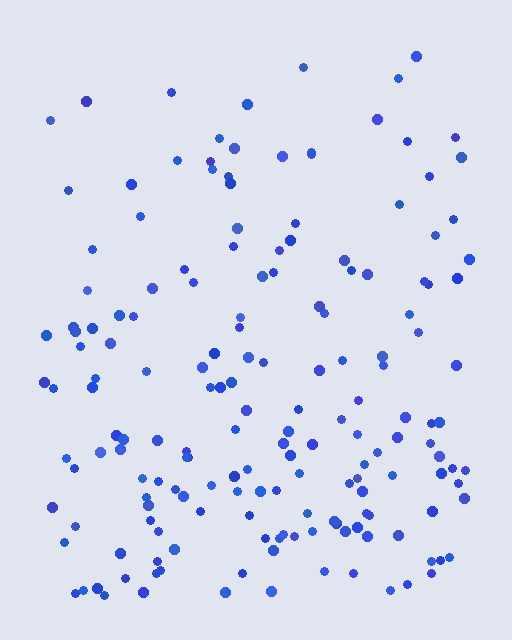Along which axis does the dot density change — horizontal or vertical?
Vertical.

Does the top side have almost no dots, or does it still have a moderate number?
Still a moderate number, just noticeably fewer than the bottom.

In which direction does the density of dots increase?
From top to bottom, with the bottom side densest.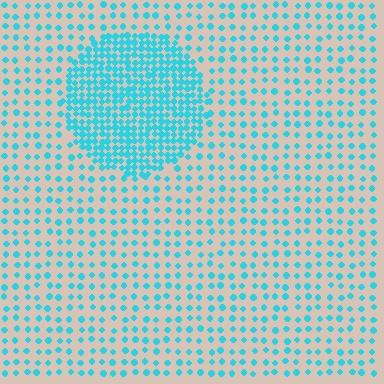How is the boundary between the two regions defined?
The boundary is defined by a change in element density (approximately 2.7x ratio). All elements are the same color, size, and shape.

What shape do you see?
I see a circle.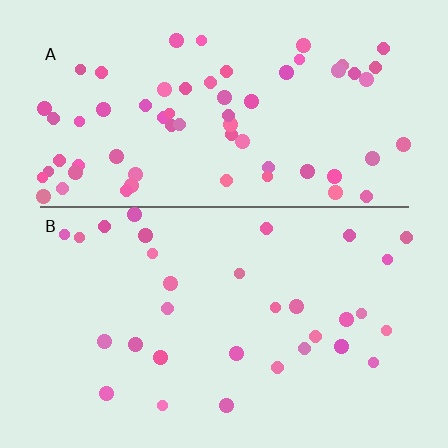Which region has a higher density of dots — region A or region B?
A (the top).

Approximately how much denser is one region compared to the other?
Approximately 2.1× — region A over region B.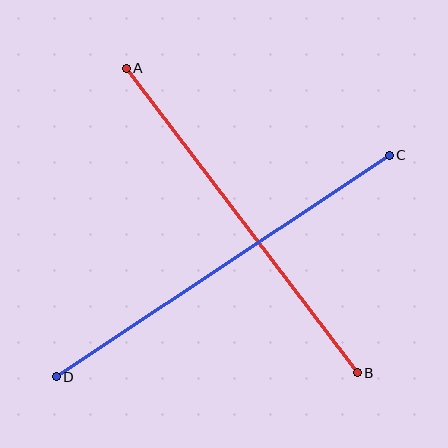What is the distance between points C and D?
The distance is approximately 400 pixels.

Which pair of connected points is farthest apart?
Points C and D are farthest apart.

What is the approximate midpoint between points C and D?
The midpoint is at approximately (223, 266) pixels.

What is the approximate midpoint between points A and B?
The midpoint is at approximately (242, 220) pixels.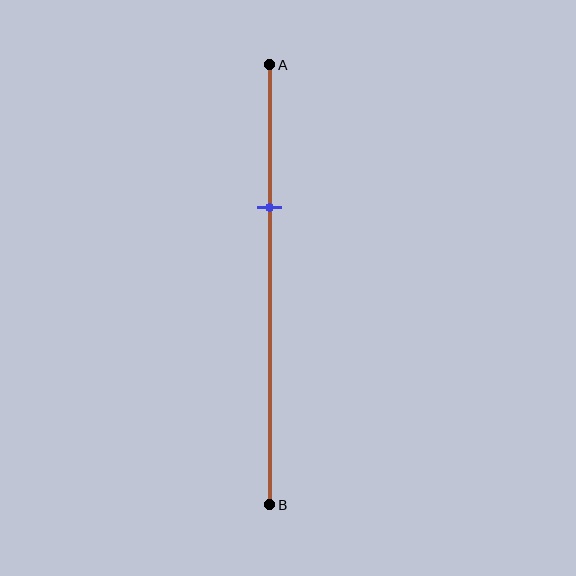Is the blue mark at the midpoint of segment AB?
No, the mark is at about 35% from A, not at the 50% midpoint.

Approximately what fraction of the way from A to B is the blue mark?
The blue mark is approximately 35% of the way from A to B.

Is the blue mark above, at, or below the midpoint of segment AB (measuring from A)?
The blue mark is above the midpoint of segment AB.